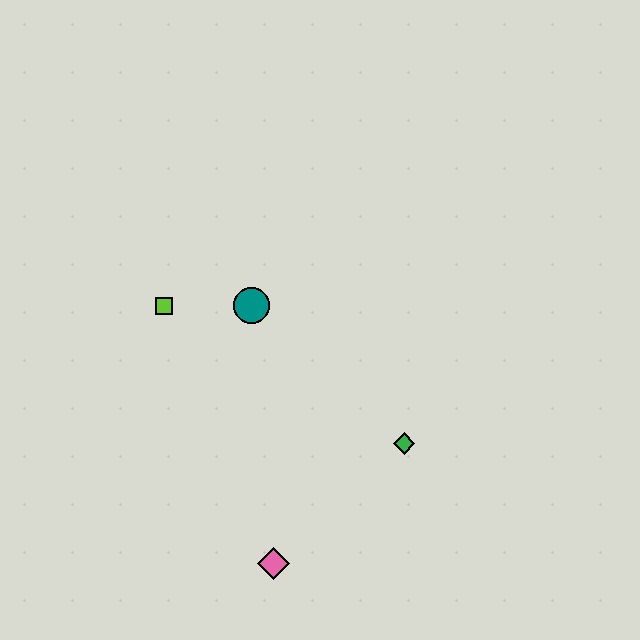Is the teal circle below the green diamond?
No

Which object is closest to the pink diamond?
The green diamond is closest to the pink diamond.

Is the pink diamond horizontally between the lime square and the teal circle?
No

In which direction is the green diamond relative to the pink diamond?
The green diamond is to the right of the pink diamond.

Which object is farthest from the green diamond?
The lime square is farthest from the green diamond.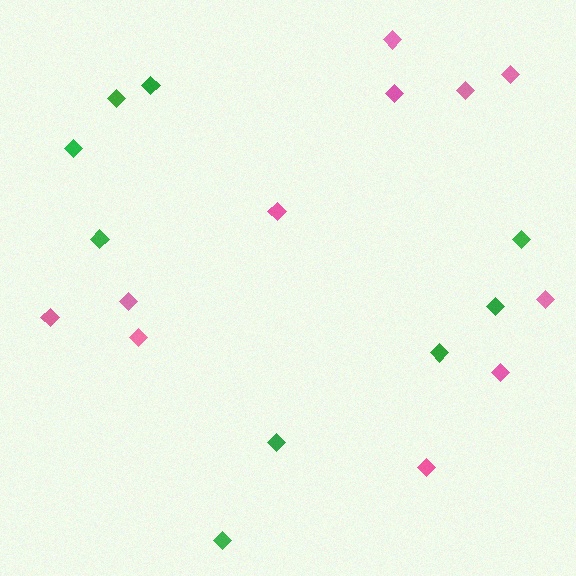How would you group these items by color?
There are 2 groups: one group of green diamonds (9) and one group of pink diamonds (11).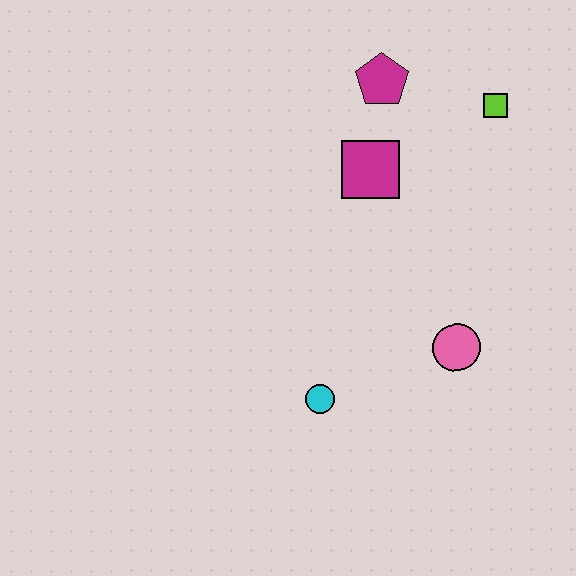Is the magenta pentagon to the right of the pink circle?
No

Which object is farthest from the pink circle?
The magenta pentagon is farthest from the pink circle.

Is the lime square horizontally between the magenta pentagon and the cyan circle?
No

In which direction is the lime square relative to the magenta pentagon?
The lime square is to the right of the magenta pentagon.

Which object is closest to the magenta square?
The magenta pentagon is closest to the magenta square.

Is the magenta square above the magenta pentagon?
No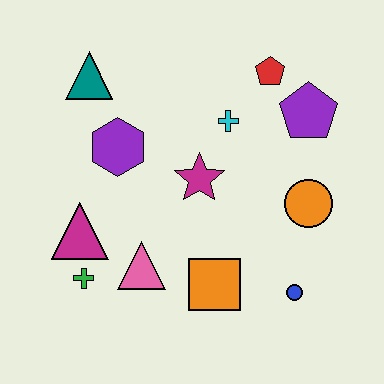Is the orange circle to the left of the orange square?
No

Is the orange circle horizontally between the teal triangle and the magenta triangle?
No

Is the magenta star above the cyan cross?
No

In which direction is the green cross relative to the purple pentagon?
The green cross is to the left of the purple pentagon.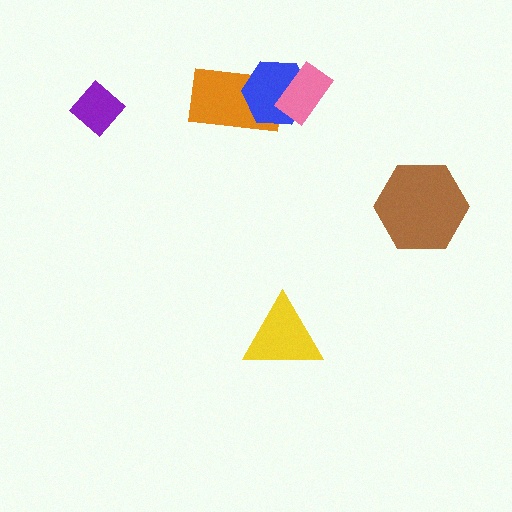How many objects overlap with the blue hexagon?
2 objects overlap with the blue hexagon.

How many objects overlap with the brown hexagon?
0 objects overlap with the brown hexagon.